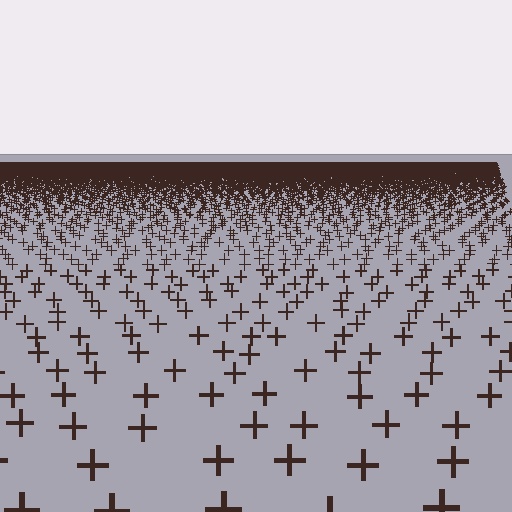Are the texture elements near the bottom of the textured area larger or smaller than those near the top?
Larger. Near the bottom, elements are closer to the viewer and appear at a bigger on-screen size.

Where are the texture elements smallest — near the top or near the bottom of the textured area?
Near the top.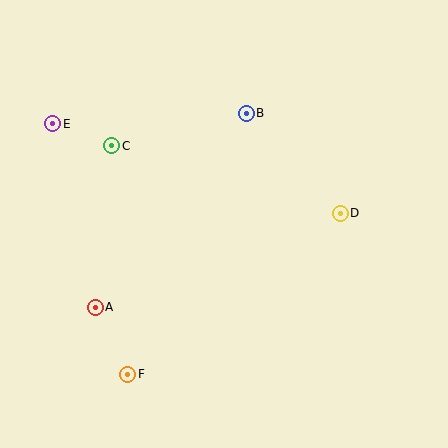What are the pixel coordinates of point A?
Point A is at (95, 307).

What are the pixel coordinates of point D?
Point D is at (340, 213).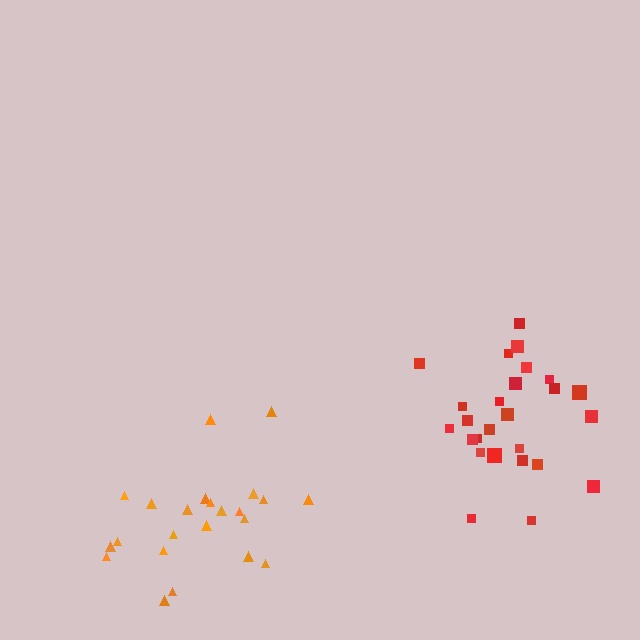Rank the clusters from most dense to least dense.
red, orange.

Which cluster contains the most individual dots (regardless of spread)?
Red (26).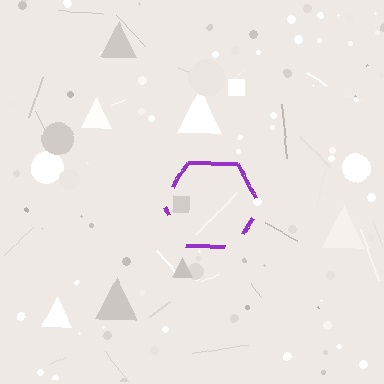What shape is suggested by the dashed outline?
The dashed outline suggests a hexagon.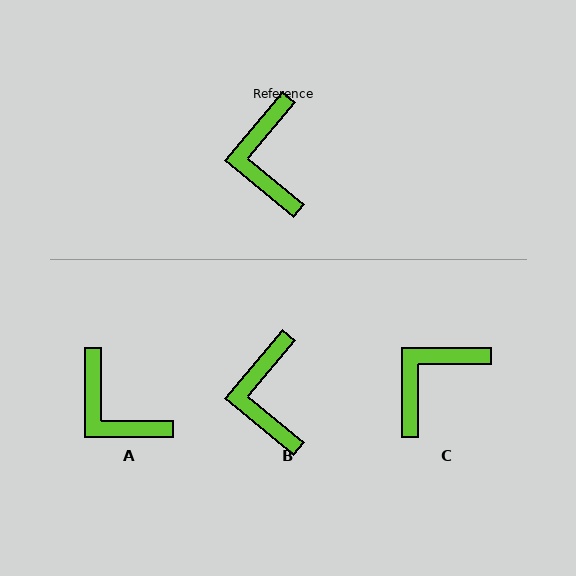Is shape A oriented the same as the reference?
No, it is off by about 40 degrees.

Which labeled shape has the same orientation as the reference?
B.